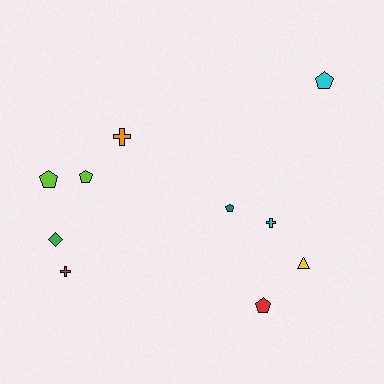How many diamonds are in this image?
There is 1 diamond.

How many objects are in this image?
There are 10 objects.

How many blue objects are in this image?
There are no blue objects.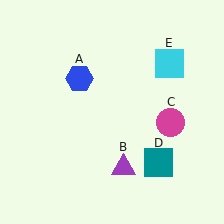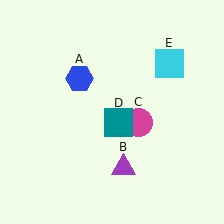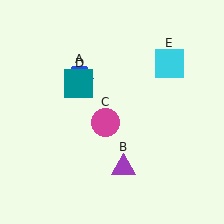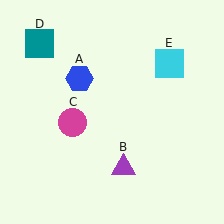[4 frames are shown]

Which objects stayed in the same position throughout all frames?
Blue hexagon (object A) and purple triangle (object B) and cyan square (object E) remained stationary.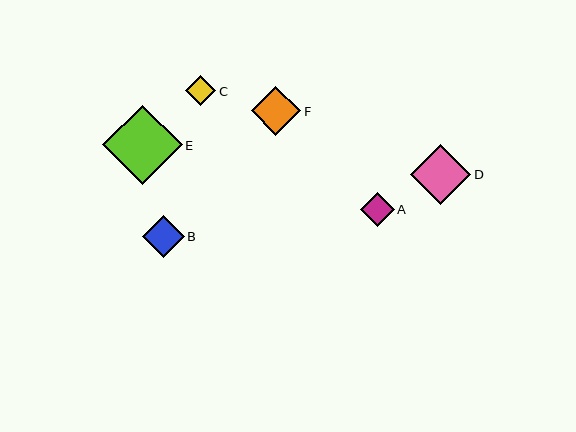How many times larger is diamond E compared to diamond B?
Diamond E is approximately 1.9 times the size of diamond B.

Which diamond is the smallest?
Diamond C is the smallest with a size of approximately 30 pixels.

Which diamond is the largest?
Diamond E is the largest with a size of approximately 80 pixels.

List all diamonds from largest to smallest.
From largest to smallest: E, D, F, B, A, C.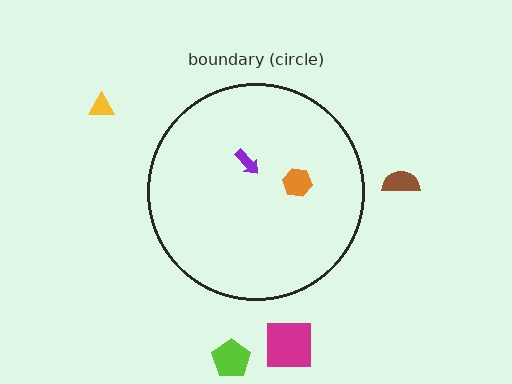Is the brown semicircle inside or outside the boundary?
Outside.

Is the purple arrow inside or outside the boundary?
Inside.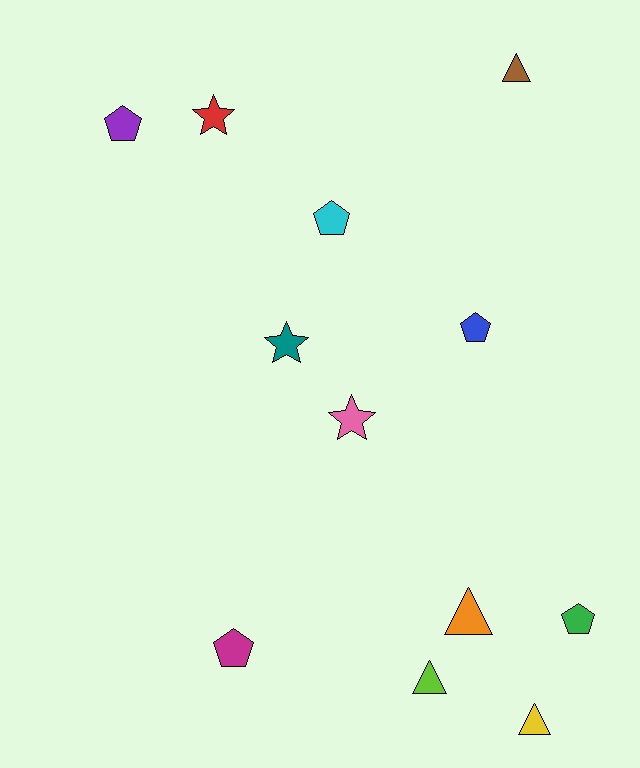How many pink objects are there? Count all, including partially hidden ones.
There is 1 pink object.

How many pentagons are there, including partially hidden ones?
There are 5 pentagons.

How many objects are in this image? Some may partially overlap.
There are 12 objects.